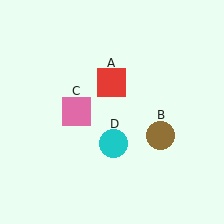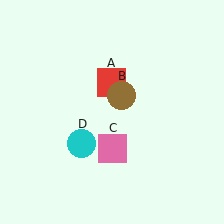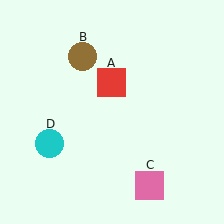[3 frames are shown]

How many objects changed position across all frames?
3 objects changed position: brown circle (object B), pink square (object C), cyan circle (object D).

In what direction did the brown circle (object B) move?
The brown circle (object B) moved up and to the left.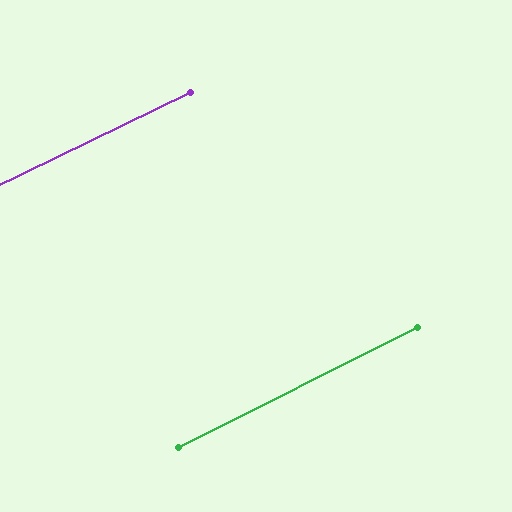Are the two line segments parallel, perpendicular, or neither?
Parallel — their directions differ by only 0.9°.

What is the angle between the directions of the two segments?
Approximately 1 degree.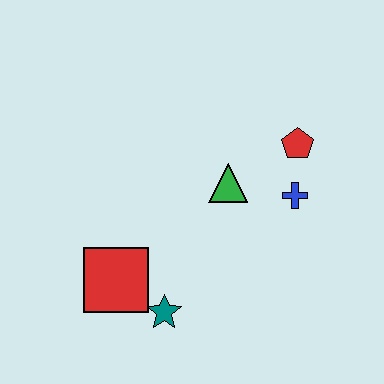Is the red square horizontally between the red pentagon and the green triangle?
No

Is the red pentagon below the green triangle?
No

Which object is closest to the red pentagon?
The blue cross is closest to the red pentagon.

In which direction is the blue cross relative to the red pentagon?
The blue cross is below the red pentagon.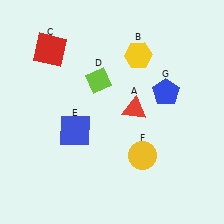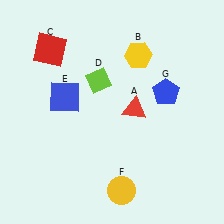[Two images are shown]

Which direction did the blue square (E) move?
The blue square (E) moved up.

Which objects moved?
The objects that moved are: the blue square (E), the yellow circle (F).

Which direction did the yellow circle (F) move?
The yellow circle (F) moved down.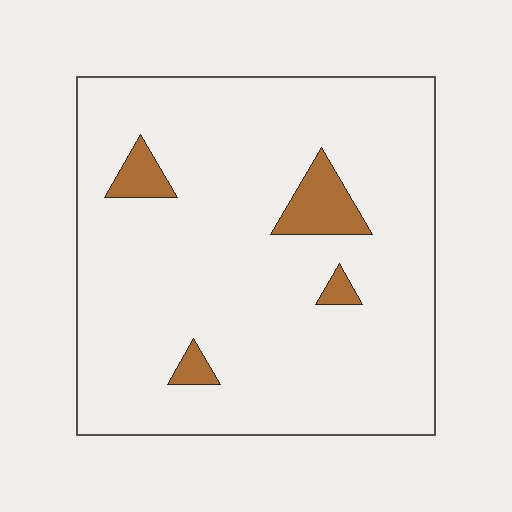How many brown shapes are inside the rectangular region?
4.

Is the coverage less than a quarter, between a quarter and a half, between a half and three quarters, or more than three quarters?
Less than a quarter.